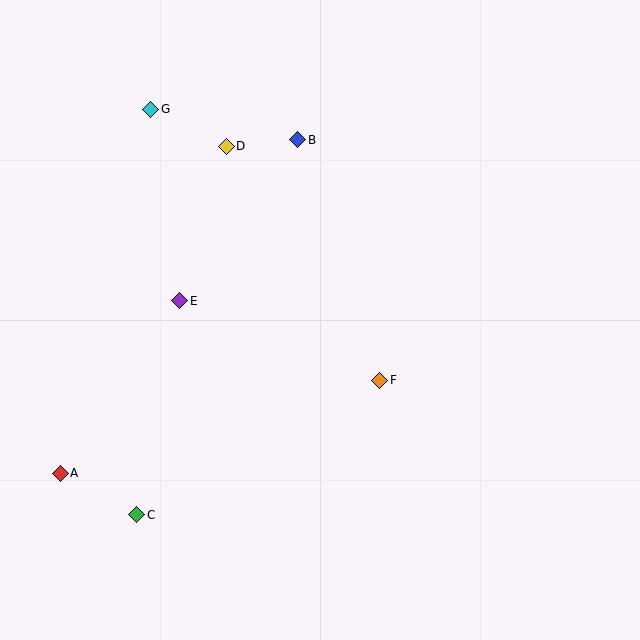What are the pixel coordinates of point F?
Point F is at (380, 380).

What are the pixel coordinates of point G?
Point G is at (151, 109).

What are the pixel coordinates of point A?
Point A is at (60, 473).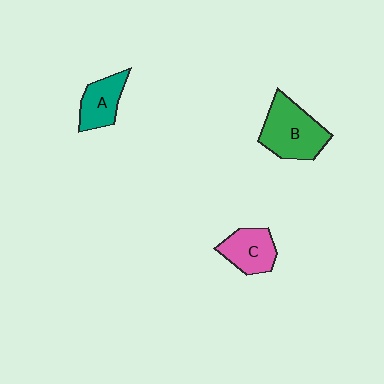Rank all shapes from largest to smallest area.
From largest to smallest: B (green), C (pink), A (teal).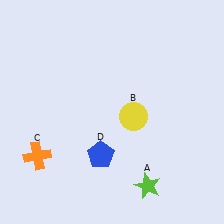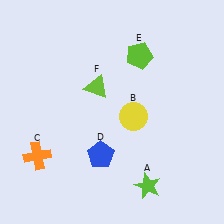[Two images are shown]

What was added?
A lime pentagon (E), a lime triangle (F) were added in Image 2.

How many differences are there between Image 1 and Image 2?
There are 2 differences between the two images.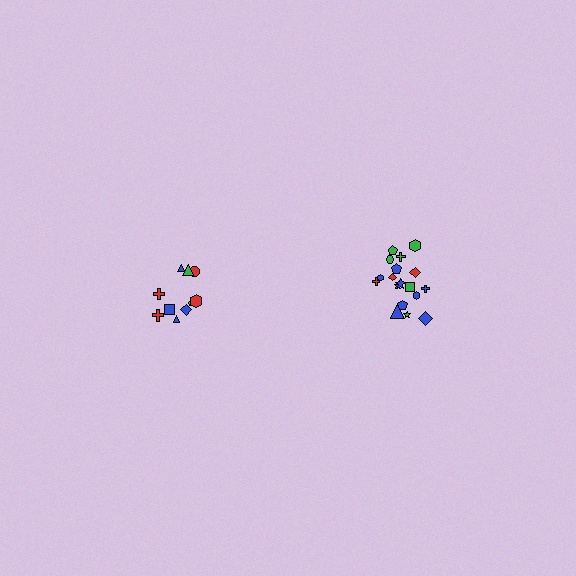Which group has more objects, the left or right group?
The right group.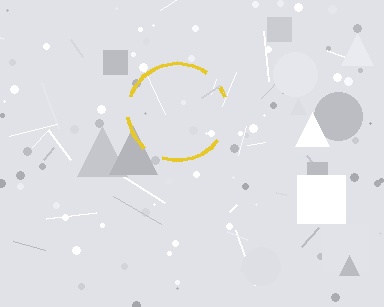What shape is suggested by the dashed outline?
The dashed outline suggests a circle.